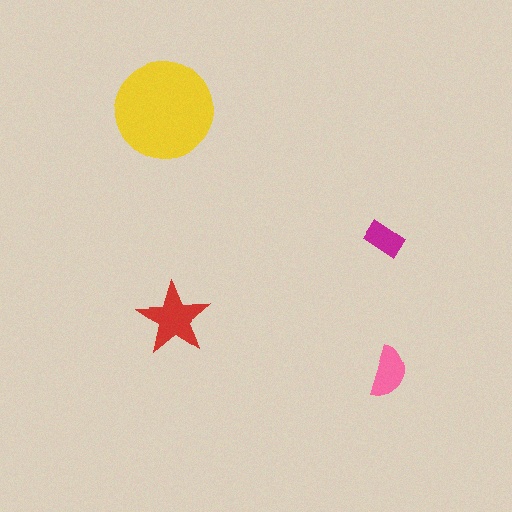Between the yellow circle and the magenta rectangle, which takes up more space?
The yellow circle.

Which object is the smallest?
The magenta rectangle.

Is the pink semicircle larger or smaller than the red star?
Smaller.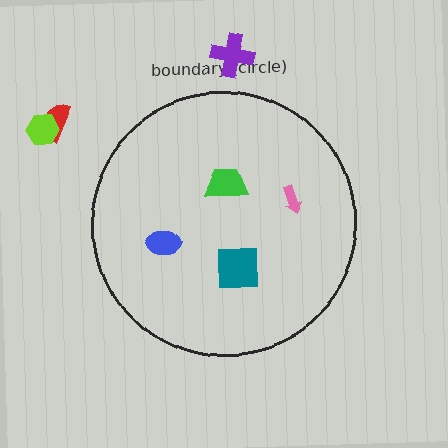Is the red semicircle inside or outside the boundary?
Outside.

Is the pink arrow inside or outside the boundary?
Inside.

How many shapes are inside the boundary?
4 inside, 3 outside.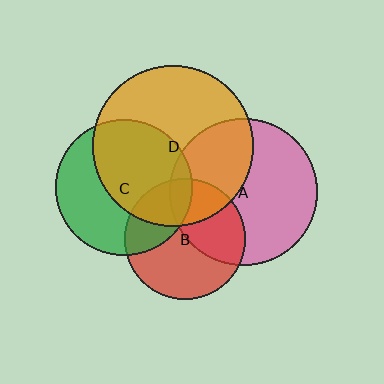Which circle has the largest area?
Circle D (orange).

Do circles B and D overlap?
Yes.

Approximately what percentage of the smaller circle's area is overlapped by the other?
Approximately 30%.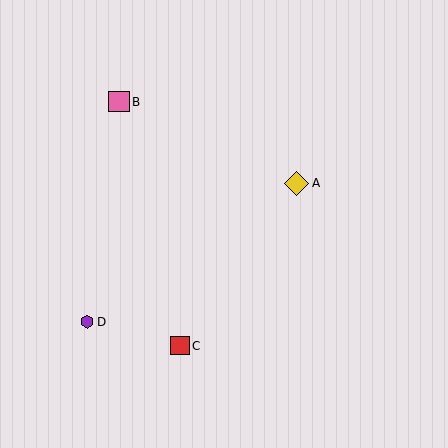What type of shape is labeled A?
Shape A is a yellow diamond.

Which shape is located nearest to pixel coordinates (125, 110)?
The pink square (labeled B) at (119, 102) is nearest to that location.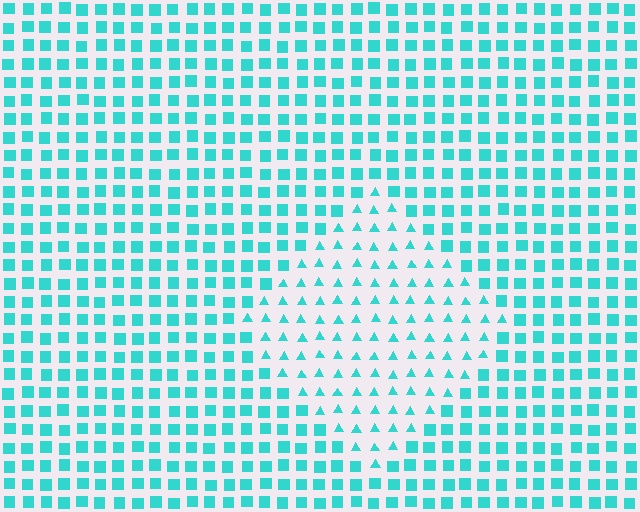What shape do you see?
I see a diamond.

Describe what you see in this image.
The image is filled with small cyan elements arranged in a uniform grid. A diamond-shaped region contains triangles, while the surrounding area contains squares. The boundary is defined purely by the change in element shape.